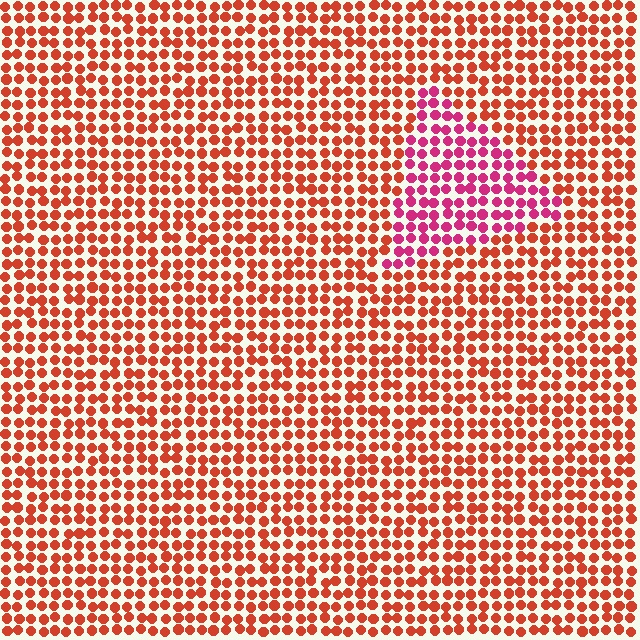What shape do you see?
I see a triangle.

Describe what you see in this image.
The image is filled with small red elements in a uniform arrangement. A triangle-shaped region is visible where the elements are tinted to a slightly different hue, forming a subtle color boundary.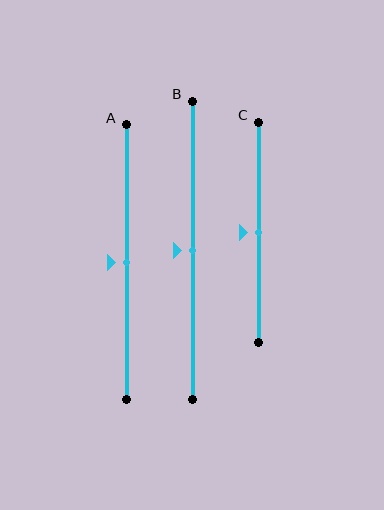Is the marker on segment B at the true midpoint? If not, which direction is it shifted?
Yes, the marker on segment B is at the true midpoint.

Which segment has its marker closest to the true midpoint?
Segment A has its marker closest to the true midpoint.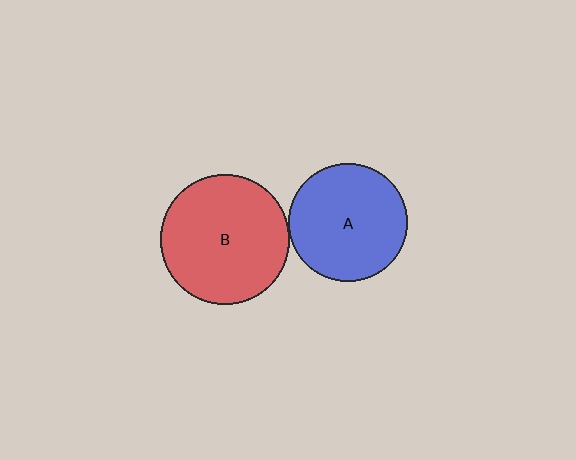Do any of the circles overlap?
No, none of the circles overlap.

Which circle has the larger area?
Circle B (red).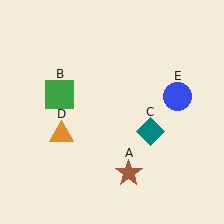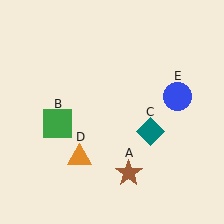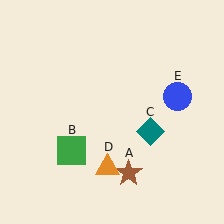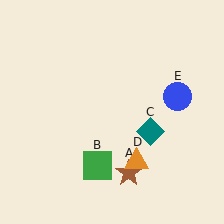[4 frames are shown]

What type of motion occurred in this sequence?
The green square (object B), orange triangle (object D) rotated counterclockwise around the center of the scene.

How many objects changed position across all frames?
2 objects changed position: green square (object B), orange triangle (object D).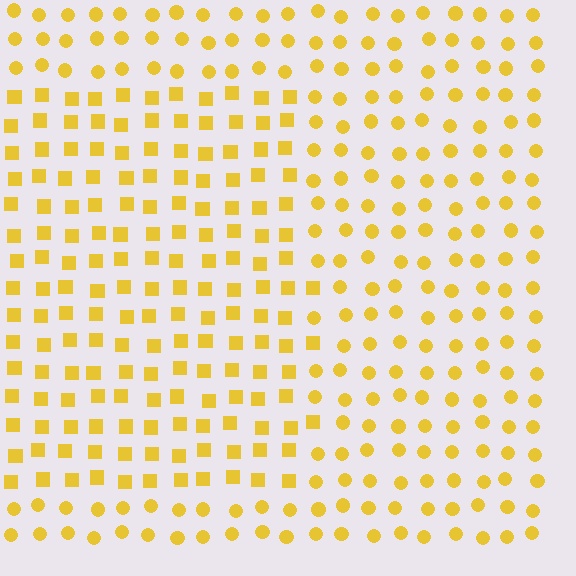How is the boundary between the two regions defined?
The boundary is defined by a change in element shape: squares inside vs. circles outside. All elements share the same color and spacing.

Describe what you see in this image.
The image is filled with small yellow elements arranged in a uniform grid. A rectangle-shaped region contains squares, while the surrounding area contains circles. The boundary is defined purely by the change in element shape.